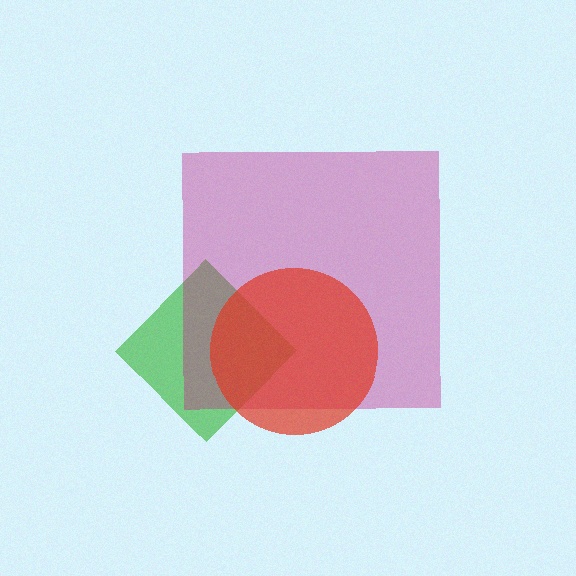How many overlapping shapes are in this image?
There are 3 overlapping shapes in the image.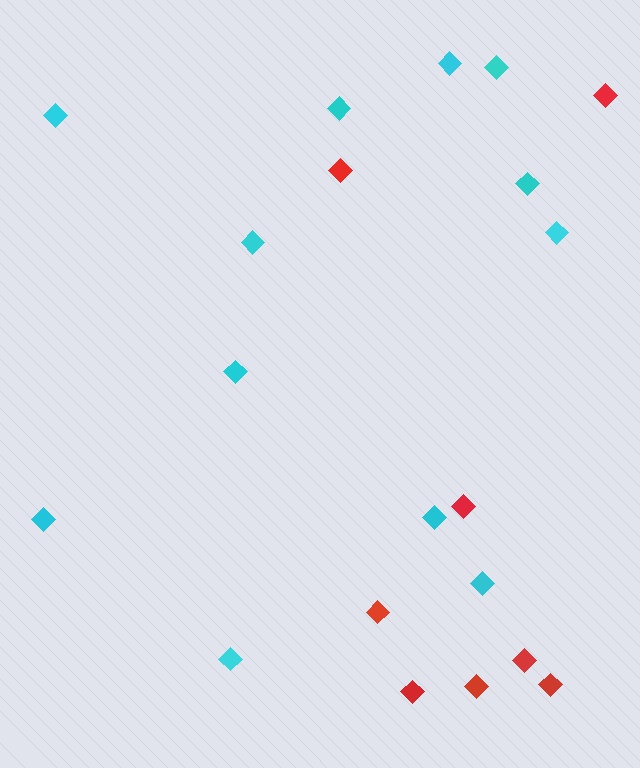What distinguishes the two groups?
There are 2 groups: one group of cyan diamonds (12) and one group of red diamonds (8).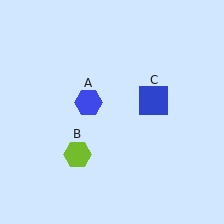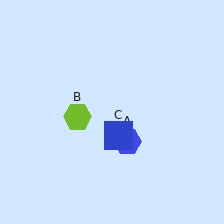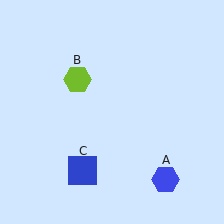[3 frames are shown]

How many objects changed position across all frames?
3 objects changed position: blue hexagon (object A), lime hexagon (object B), blue square (object C).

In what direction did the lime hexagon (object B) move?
The lime hexagon (object B) moved up.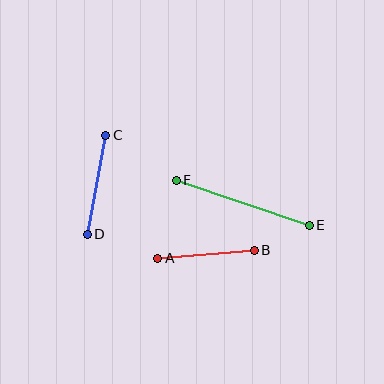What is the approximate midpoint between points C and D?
The midpoint is at approximately (97, 185) pixels.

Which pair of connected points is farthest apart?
Points E and F are farthest apart.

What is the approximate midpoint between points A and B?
The midpoint is at approximately (206, 254) pixels.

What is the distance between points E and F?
The distance is approximately 141 pixels.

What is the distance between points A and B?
The distance is approximately 97 pixels.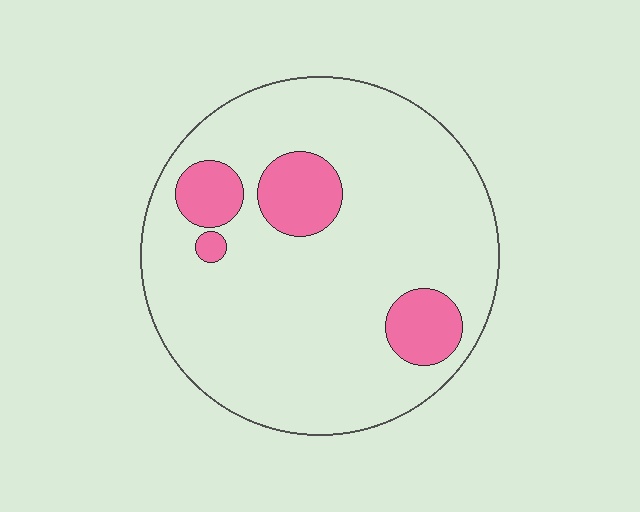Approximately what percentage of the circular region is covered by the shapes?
Approximately 15%.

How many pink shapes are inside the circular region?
4.